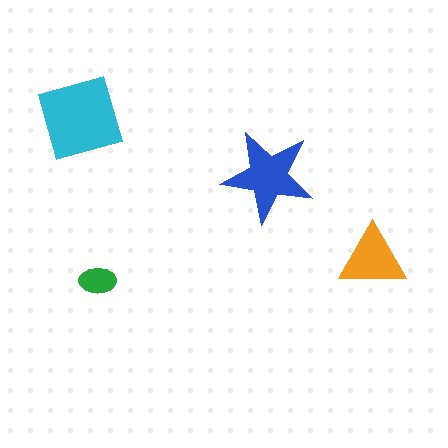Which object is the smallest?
The green ellipse.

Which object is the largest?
The cyan diamond.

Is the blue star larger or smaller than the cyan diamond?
Smaller.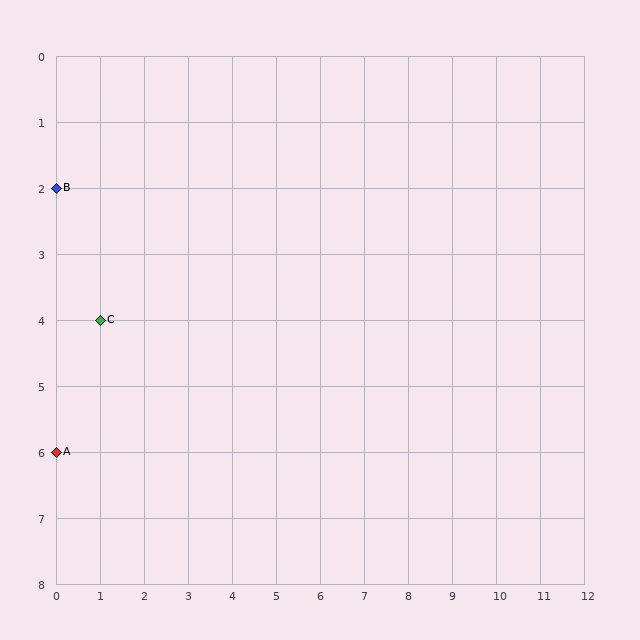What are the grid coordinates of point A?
Point A is at grid coordinates (0, 6).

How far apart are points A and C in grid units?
Points A and C are 1 column and 2 rows apart (about 2.2 grid units diagonally).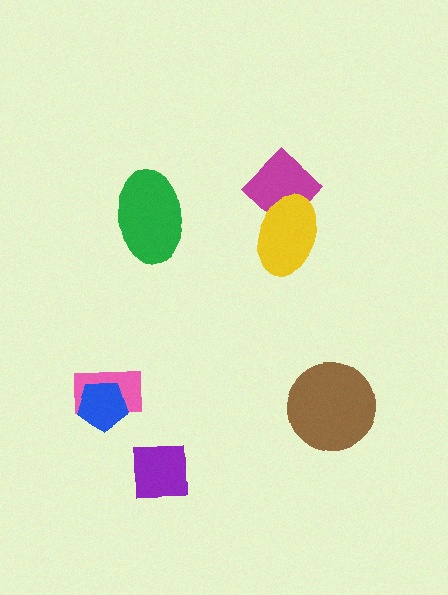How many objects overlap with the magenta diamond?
1 object overlaps with the magenta diamond.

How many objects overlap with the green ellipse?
0 objects overlap with the green ellipse.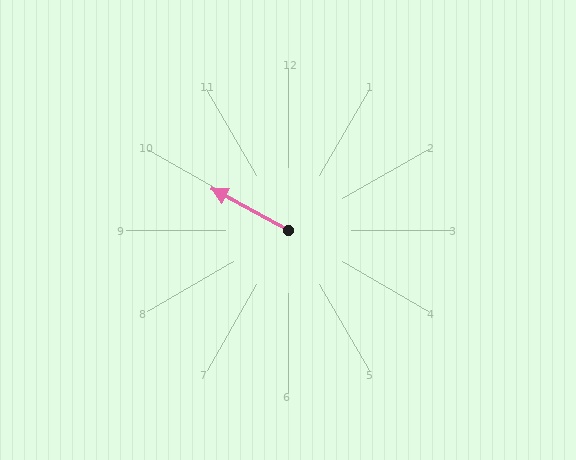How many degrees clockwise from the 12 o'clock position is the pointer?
Approximately 299 degrees.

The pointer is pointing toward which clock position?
Roughly 10 o'clock.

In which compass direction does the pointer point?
Northwest.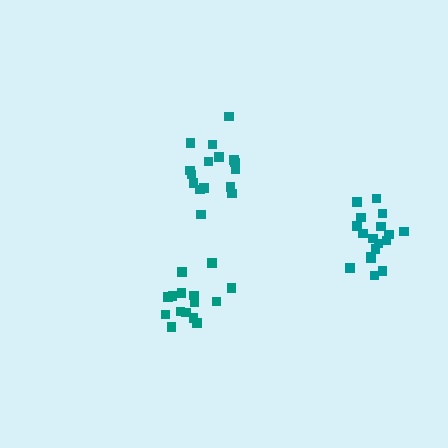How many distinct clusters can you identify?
There are 3 distinct clusters.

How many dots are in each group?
Group 1: 16 dots, Group 2: 15 dots, Group 3: 18 dots (49 total).